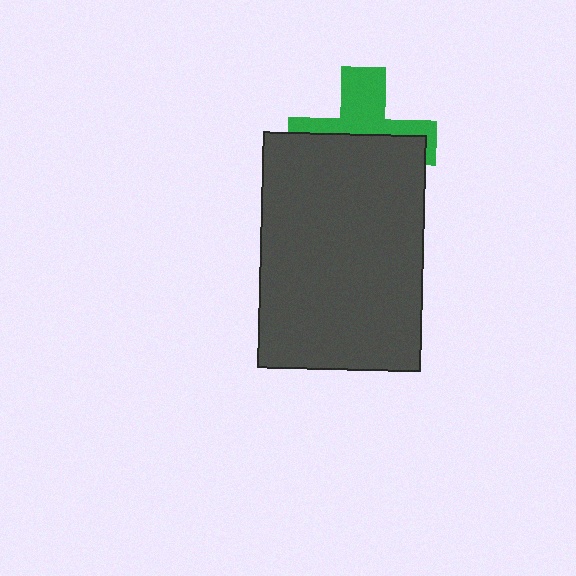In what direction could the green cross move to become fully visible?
The green cross could move up. That would shift it out from behind the dark gray rectangle entirely.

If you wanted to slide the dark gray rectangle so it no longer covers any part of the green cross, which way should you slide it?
Slide it down — that is the most direct way to separate the two shapes.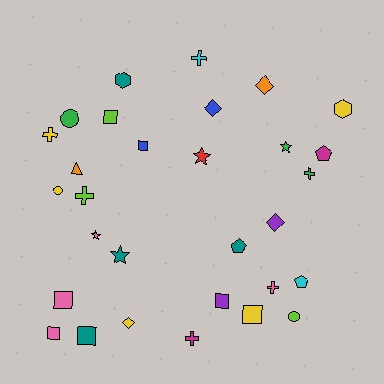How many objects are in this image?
There are 30 objects.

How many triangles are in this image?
There is 1 triangle.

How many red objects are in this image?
There is 1 red object.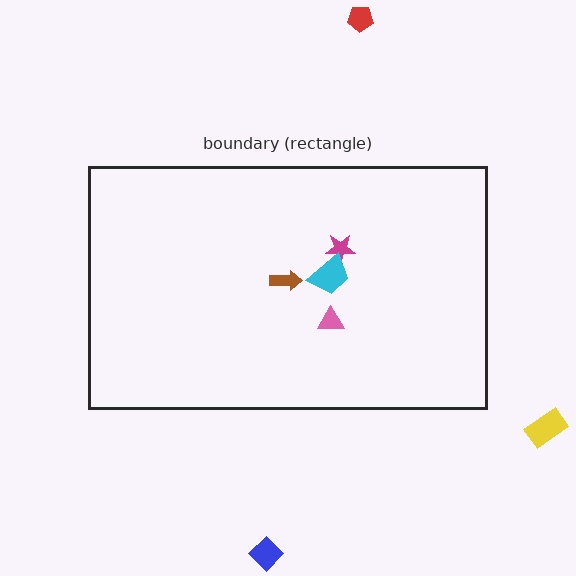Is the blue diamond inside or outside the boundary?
Outside.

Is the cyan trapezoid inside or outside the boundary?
Inside.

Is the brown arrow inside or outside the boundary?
Inside.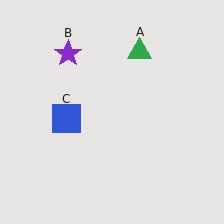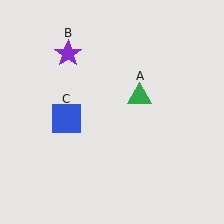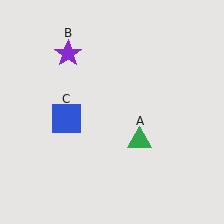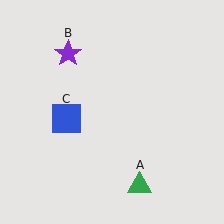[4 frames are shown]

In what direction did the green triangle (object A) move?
The green triangle (object A) moved down.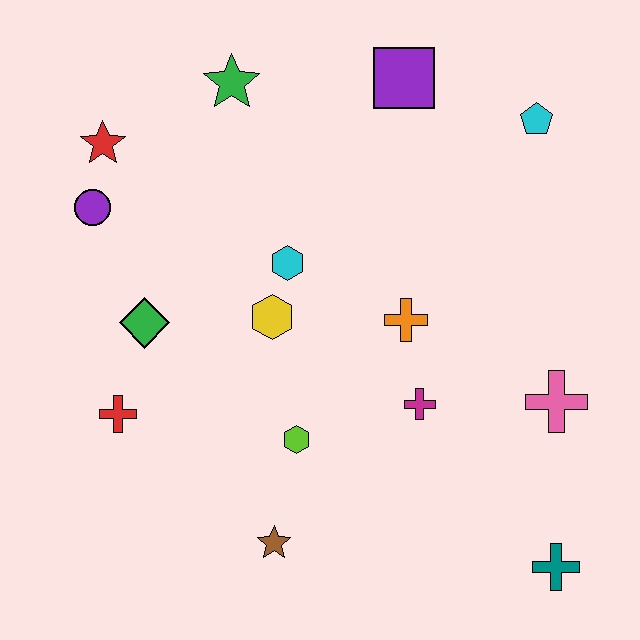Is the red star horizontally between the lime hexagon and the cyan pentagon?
No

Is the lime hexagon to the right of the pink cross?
No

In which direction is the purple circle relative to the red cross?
The purple circle is above the red cross.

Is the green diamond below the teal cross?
No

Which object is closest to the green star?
The red star is closest to the green star.